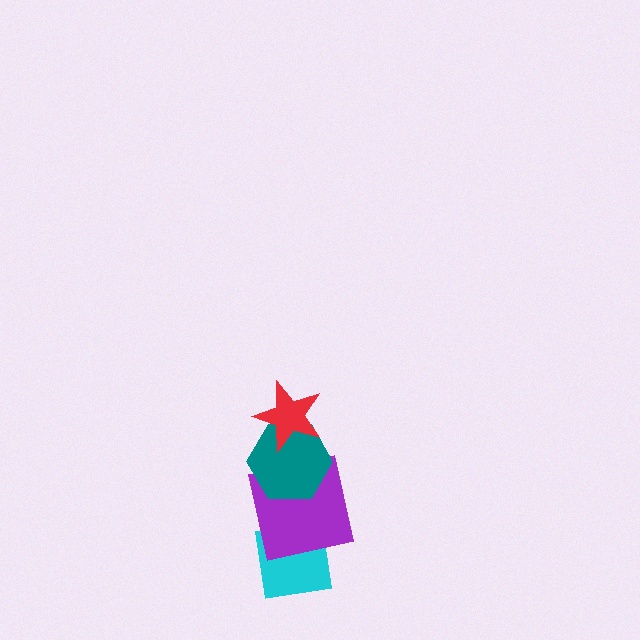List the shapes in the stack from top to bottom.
From top to bottom: the red star, the teal hexagon, the purple square, the cyan square.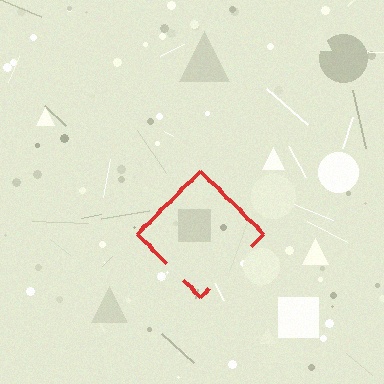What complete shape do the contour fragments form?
The contour fragments form a diamond.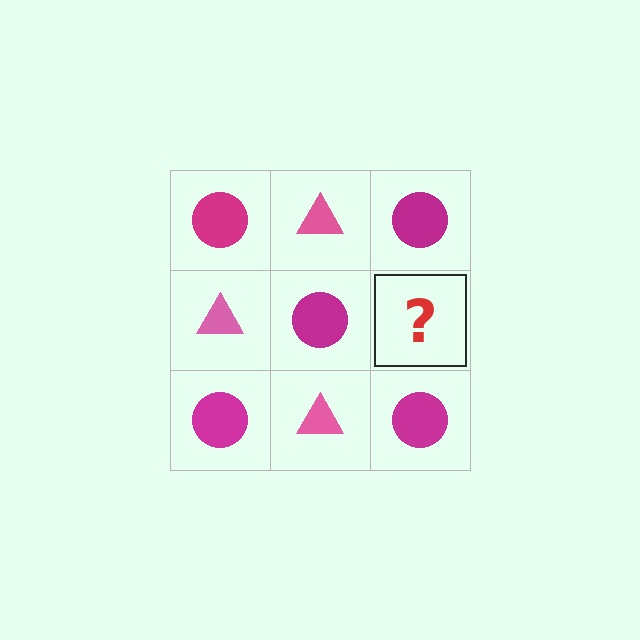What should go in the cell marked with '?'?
The missing cell should contain a pink triangle.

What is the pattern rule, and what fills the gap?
The rule is that it alternates magenta circle and pink triangle in a checkerboard pattern. The gap should be filled with a pink triangle.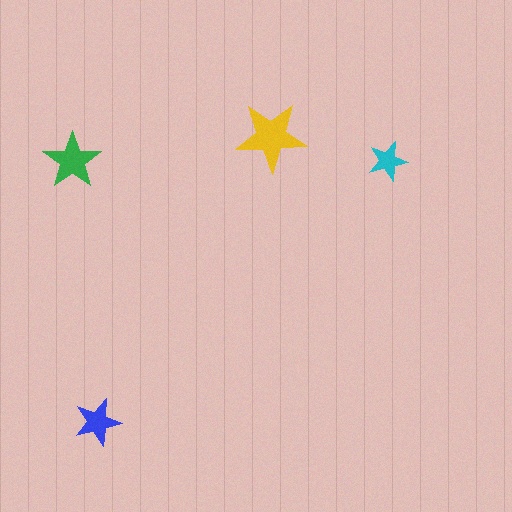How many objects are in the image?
There are 4 objects in the image.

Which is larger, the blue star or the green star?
The green one.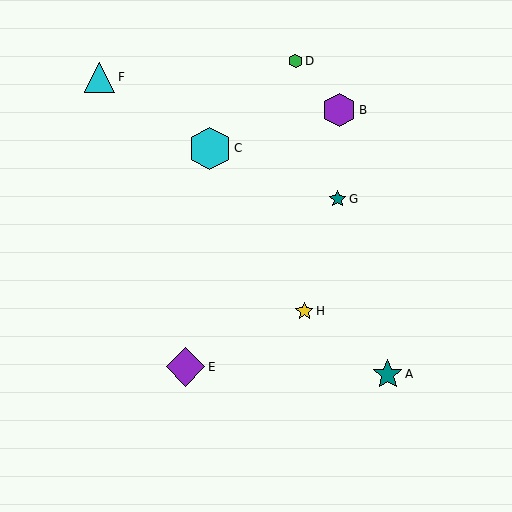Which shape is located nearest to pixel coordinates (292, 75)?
The green hexagon (labeled D) at (296, 61) is nearest to that location.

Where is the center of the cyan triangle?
The center of the cyan triangle is at (99, 77).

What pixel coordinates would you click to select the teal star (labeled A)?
Click at (388, 374) to select the teal star A.